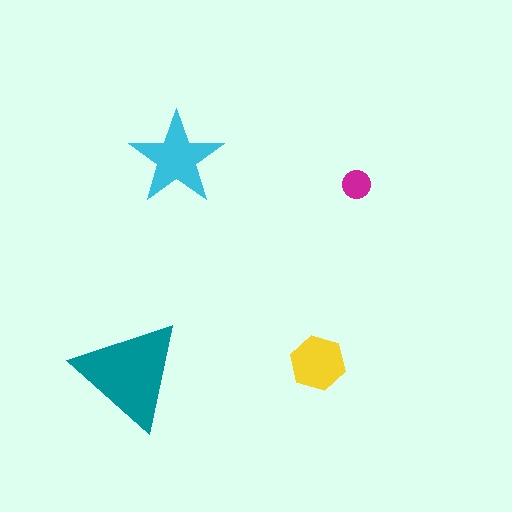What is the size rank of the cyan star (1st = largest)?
2nd.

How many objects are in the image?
There are 4 objects in the image.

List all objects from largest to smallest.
The teal triangle, the cyan star, the yellow hexagon, the magenta circle.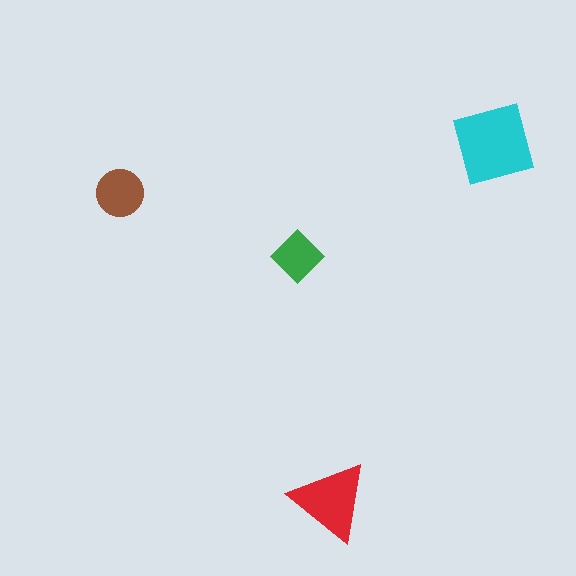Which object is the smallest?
The green diamond.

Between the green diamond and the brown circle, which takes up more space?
The brown circle.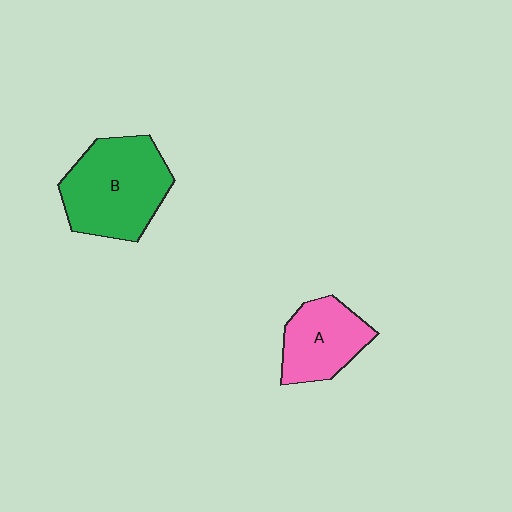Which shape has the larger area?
Shape B (green).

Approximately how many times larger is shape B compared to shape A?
Approximately 1.5 times.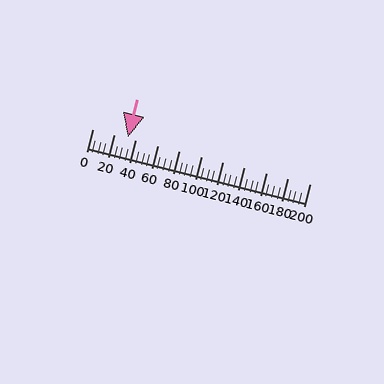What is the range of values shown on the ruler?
The ruler shows values from 0 to 200.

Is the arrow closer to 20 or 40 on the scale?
The arrow is closer to 40.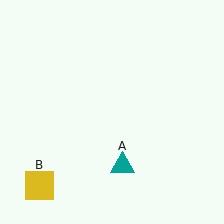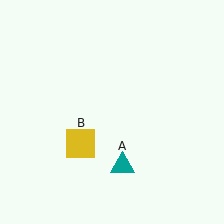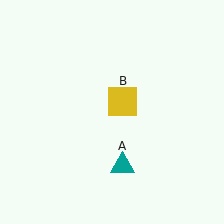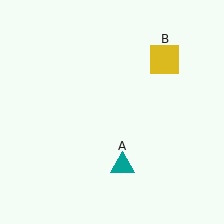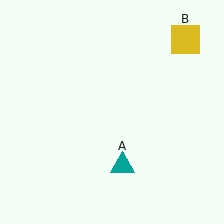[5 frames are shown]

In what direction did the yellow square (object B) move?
The yellow square (object B) moved up and to the right.